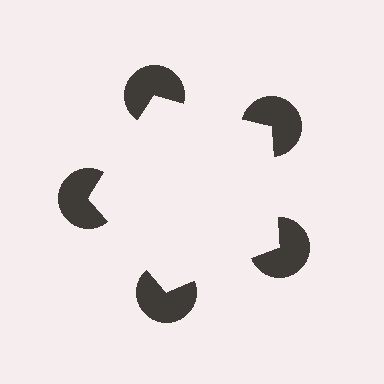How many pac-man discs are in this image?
There are 5 — one at each vertex of the illusory pentagon.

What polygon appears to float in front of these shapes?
An illusory pentagon — its edges are inferred from the aligned wedge cuts in the pac-man discs, not physically drawn.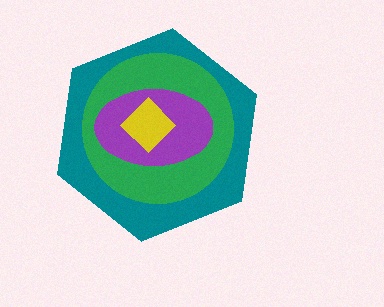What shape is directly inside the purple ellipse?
The yellow diamond.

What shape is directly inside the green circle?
The purple ellipse.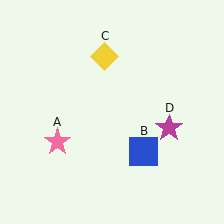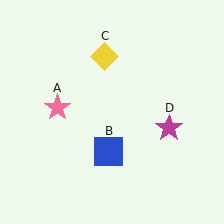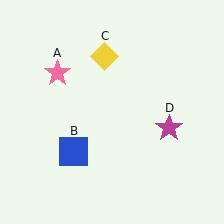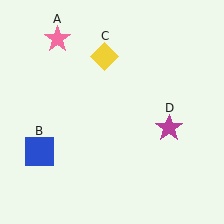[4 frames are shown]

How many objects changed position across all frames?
2 objects changed position: pink star (object A), blue square (object B).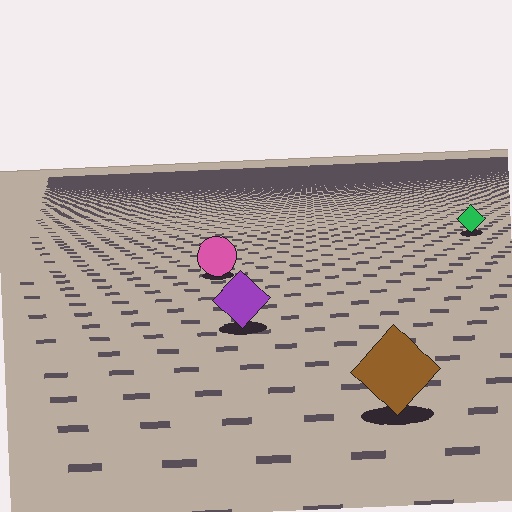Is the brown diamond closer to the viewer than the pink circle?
Yes. The brown diamond is closer — you can tell from the texture gradient: the ground texture is coarser near it.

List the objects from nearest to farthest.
From nearest to farthest: the brown diamond, the purple diamond, the pink circle, the green diamond.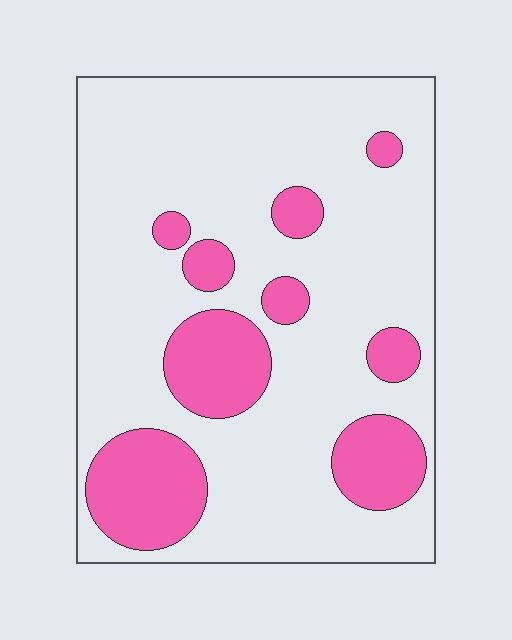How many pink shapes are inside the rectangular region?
9.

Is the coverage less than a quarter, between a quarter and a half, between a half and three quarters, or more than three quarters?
Less than a quarter.